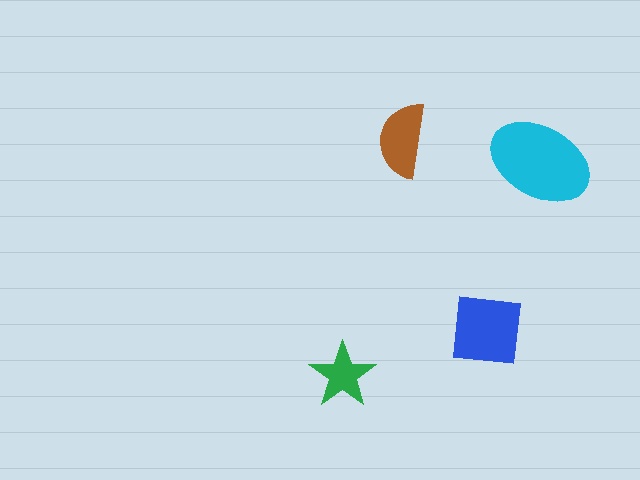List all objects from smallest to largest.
The green star, the brown semicircle, the blue square, the cyan ellipse.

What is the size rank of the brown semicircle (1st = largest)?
3rd.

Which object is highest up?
The brown semicircle is topmost.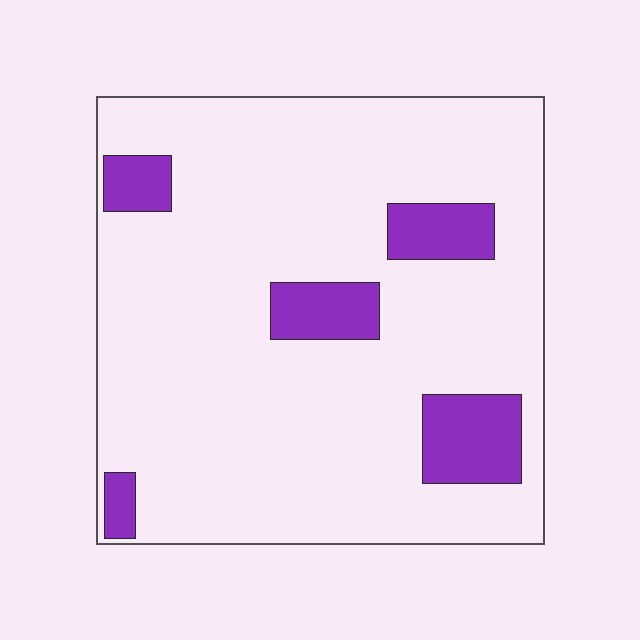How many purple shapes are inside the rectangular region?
5.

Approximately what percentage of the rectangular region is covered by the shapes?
Approximately 15%.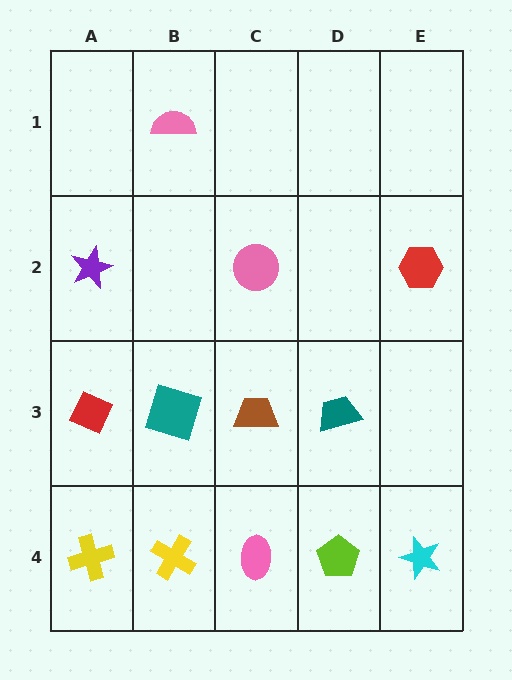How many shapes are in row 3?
4 shapes.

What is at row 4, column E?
A cyan star.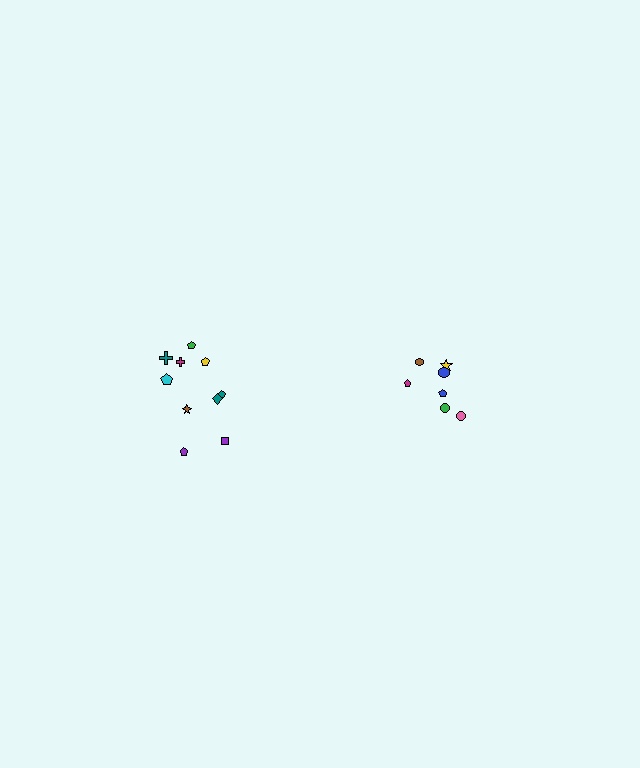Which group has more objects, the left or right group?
The left group.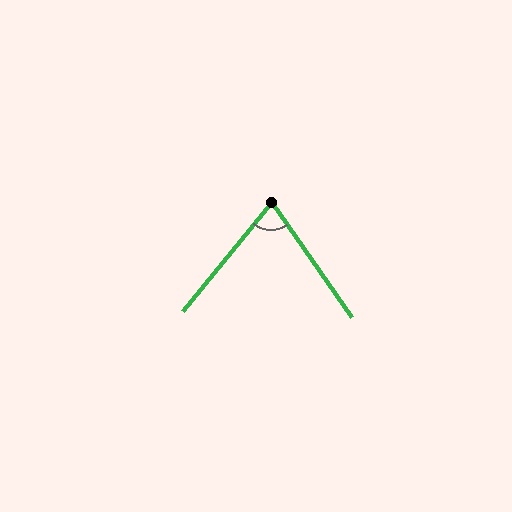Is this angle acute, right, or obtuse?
It is acute.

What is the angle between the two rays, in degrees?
Approximately 74 degrees.